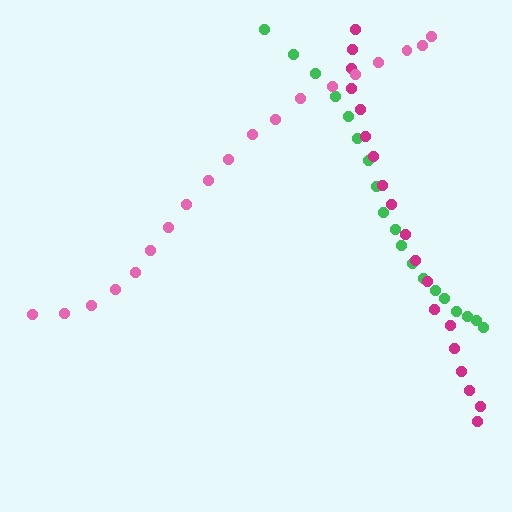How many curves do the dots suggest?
There are 3 distinct paths.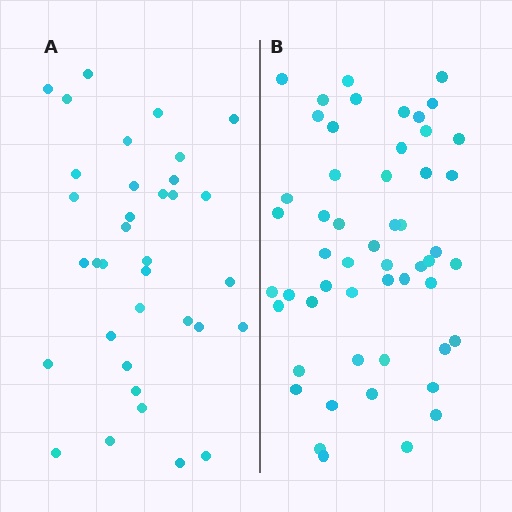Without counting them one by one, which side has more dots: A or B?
Region B (the right region) has more dots.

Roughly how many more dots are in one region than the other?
Region B has approximately 20 more dots than region A.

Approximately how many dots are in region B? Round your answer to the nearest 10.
About 50 dots. (The exact count is 53, which rounds to 50.)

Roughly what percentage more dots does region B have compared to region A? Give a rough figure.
About 50% more.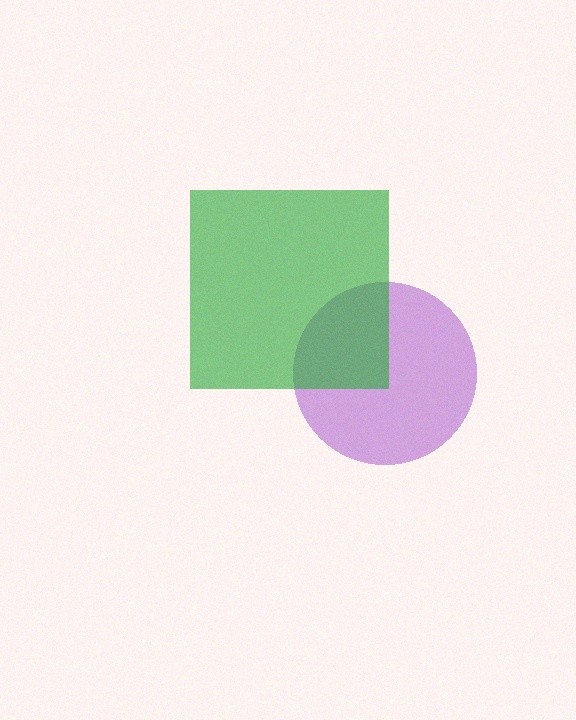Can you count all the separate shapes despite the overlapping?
Yes, there are 2 separate shapes.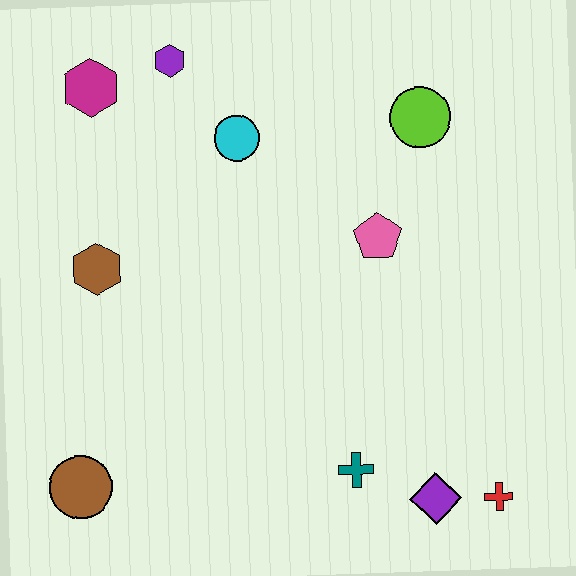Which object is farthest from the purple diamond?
The magenta hexagon is farthest from the purple diamond.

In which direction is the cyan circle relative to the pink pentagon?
The cyan circle is to the left of the pink pentagon.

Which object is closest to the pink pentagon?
The lime circle is closest to the pink pentagon.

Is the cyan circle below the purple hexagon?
Yes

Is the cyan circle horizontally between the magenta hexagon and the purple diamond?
Yes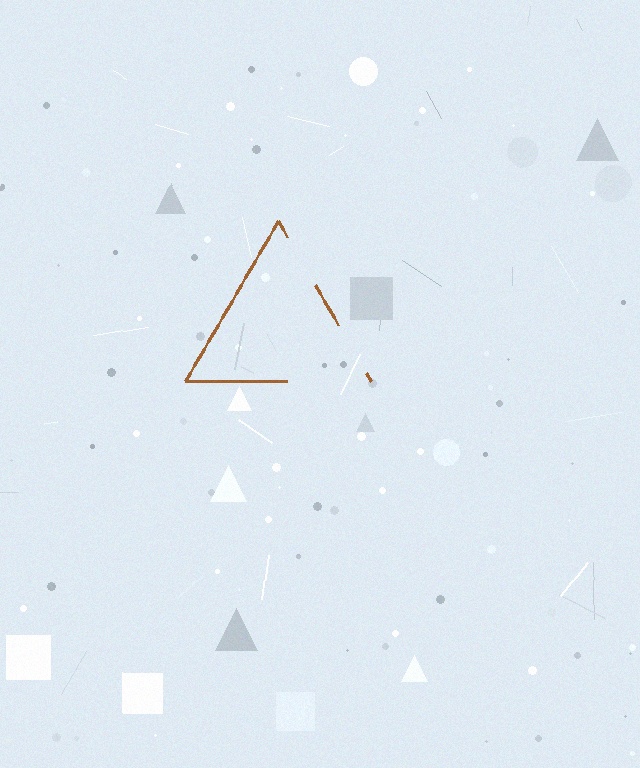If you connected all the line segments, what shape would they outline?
They would outline a triangle.